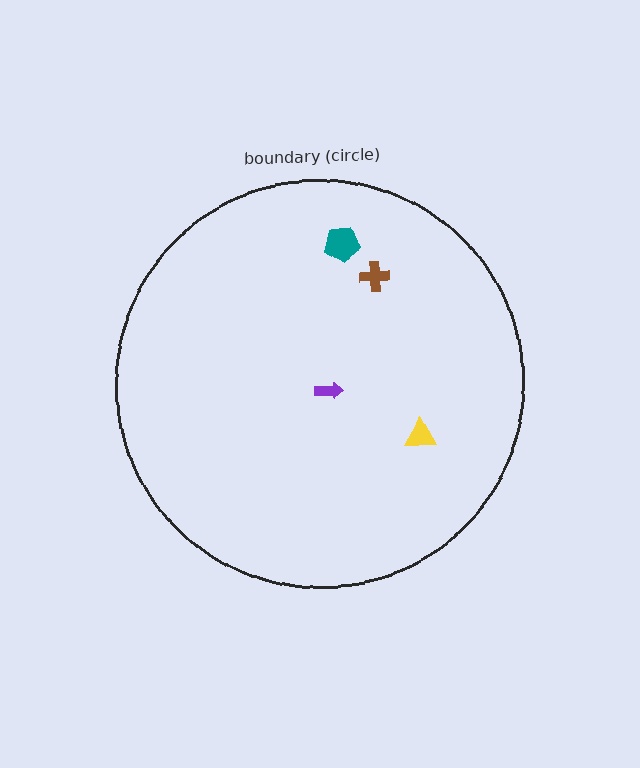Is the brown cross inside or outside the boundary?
Inside.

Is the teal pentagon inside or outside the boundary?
Inside.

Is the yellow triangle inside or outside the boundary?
Inside.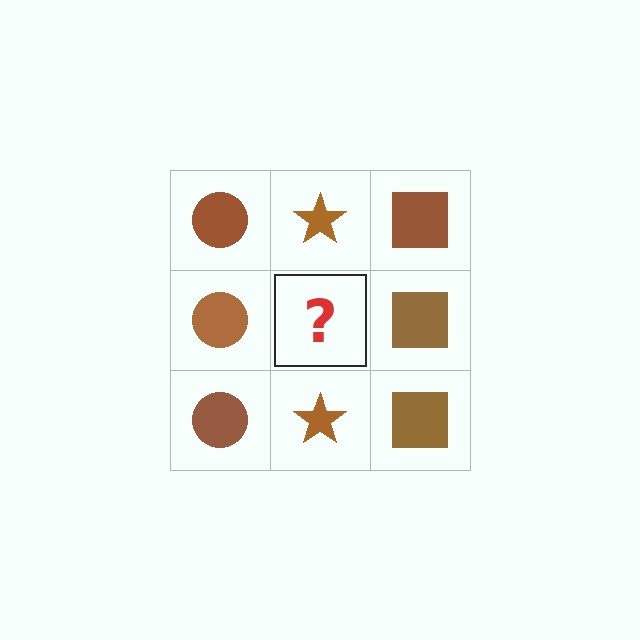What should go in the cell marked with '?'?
The missing cell should contain a brown star.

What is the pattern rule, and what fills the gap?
The rule is that each column has a consistent shape. The gap should be filled with a brown star.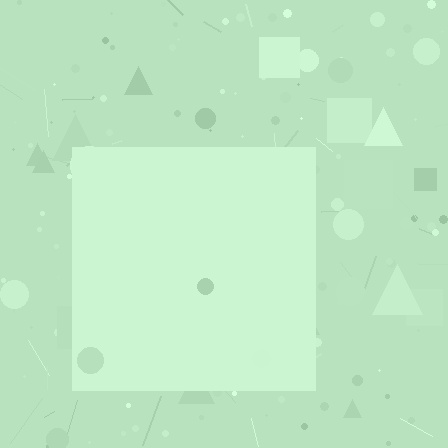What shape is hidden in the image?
A square is hidden in the image.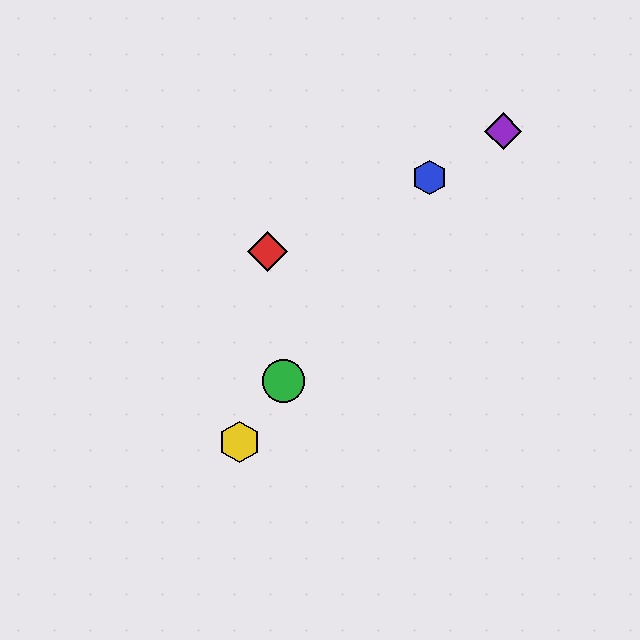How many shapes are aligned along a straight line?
3 shapes (the blue hexagon, the green circle, the yellow hexagon) are aligned along a straight line.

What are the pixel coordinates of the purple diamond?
The purple diamond is at (503, 131).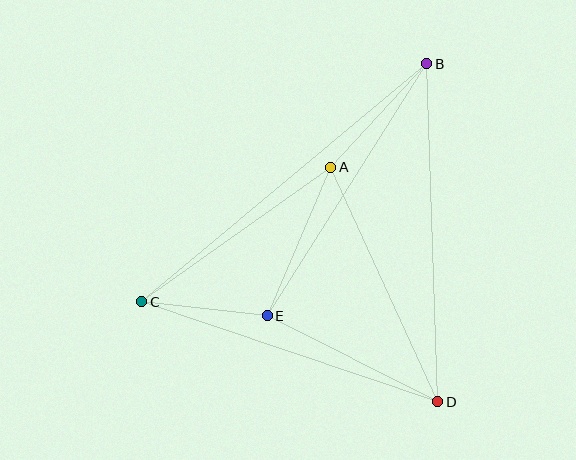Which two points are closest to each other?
Points C and E are closest to each other.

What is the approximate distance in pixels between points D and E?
The distance between D and E is approximately 191 pixels.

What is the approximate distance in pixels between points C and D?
The distance between C and D is approximately 313 pixels.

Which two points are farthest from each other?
Points B and C are farthest from each other.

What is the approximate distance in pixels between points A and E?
The distance between A and E is approximately 162 pixels.